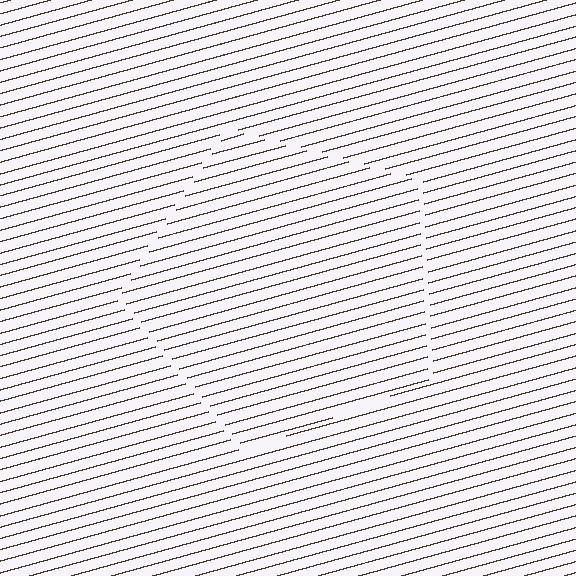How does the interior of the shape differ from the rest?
The interior of the shape contains the same grating, shifted by half a period — the contour is defined by the phase discontinuity where line-ends from the inner and outer gratings abut.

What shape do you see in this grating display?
An illusory pentagon. The interior of the shape contains the same grating, shifted by half a period — the contour is defined by the phase discontinuity where line-ends from the inner and outer gratings abut.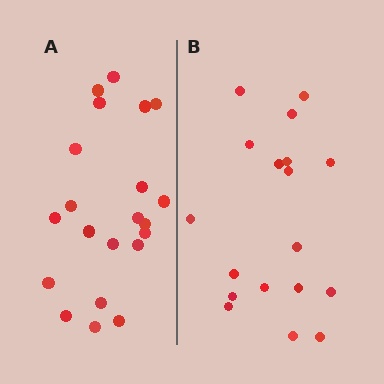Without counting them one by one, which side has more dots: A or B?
Region A (the left region) has more dots.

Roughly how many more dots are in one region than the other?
Region A has just a few more — roughly 2 or 3 more dots than region B.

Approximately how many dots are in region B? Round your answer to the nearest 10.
About 20 dots. (The exact count is 18, which rounds to 20.)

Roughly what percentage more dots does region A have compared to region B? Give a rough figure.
About 15% more.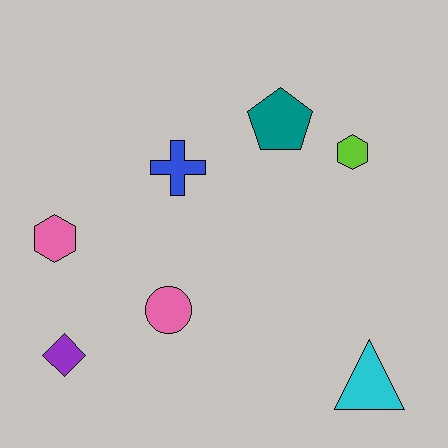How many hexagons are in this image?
There are 2 hexagons.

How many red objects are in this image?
There are no red objects.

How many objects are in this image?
There are 7 objects.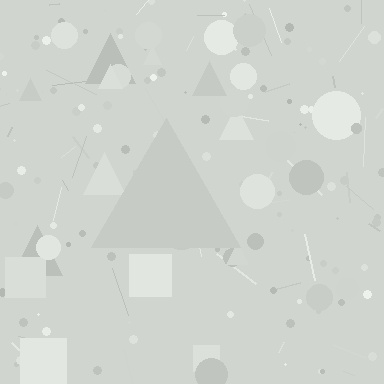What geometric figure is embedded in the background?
A triangle is embedded in the background.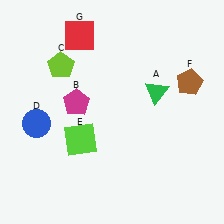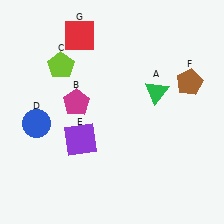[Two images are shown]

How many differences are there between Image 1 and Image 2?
There is 1 difference between the two images.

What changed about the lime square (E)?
In Image 1, E is lime. In Image 2, it changed to purple.